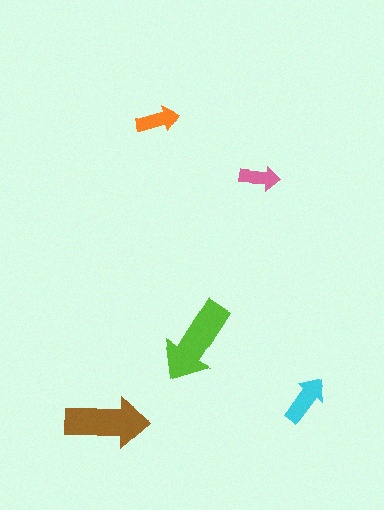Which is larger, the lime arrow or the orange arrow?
The lime one.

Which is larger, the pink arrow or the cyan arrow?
The cyan one.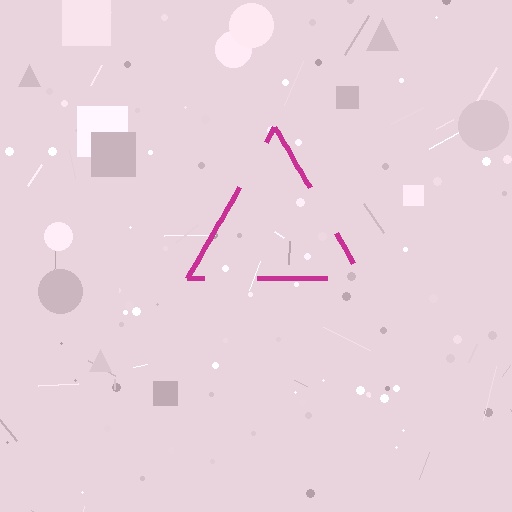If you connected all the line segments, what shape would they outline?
They would outline a triangle.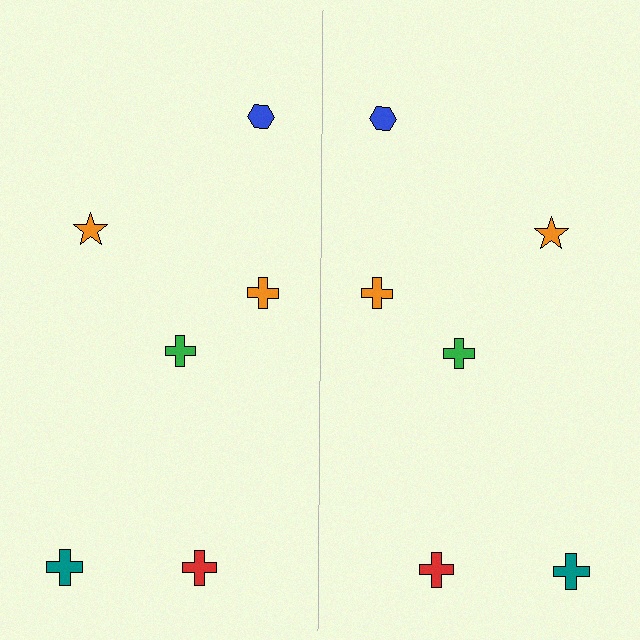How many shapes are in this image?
There are 12 shapes in this image.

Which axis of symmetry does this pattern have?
The pattern has a vertical axis of symmetry running through the center of the image.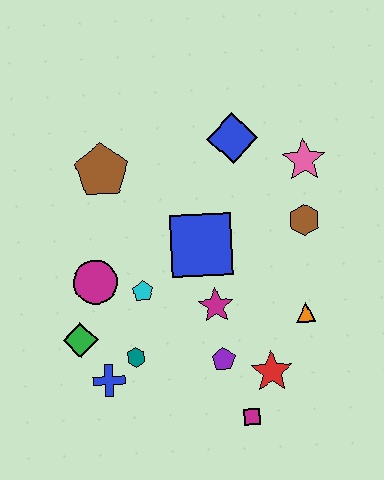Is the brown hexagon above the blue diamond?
No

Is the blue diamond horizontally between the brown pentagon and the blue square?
No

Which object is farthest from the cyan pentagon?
The pink star is farthest from the cyan pentagon.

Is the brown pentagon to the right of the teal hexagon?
No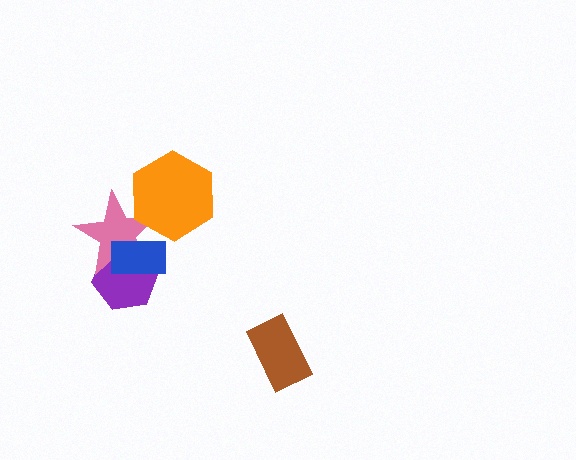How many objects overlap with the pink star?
3 objects overlap with the pink star.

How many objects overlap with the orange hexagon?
1 object overlaps with the orange hexagon.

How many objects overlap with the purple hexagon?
2 objects overlap with the purple hexagon.